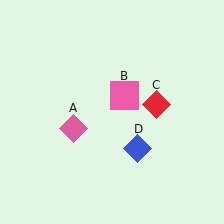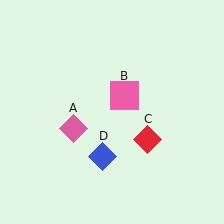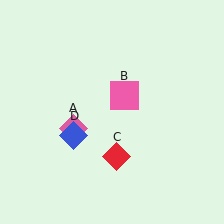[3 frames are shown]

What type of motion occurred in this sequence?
The red diamond (object C), blue diamond (object D) rotated clockwise around the center of the scene.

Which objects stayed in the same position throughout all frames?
Pink diamond (object A) and pink square (object B) remained stationary.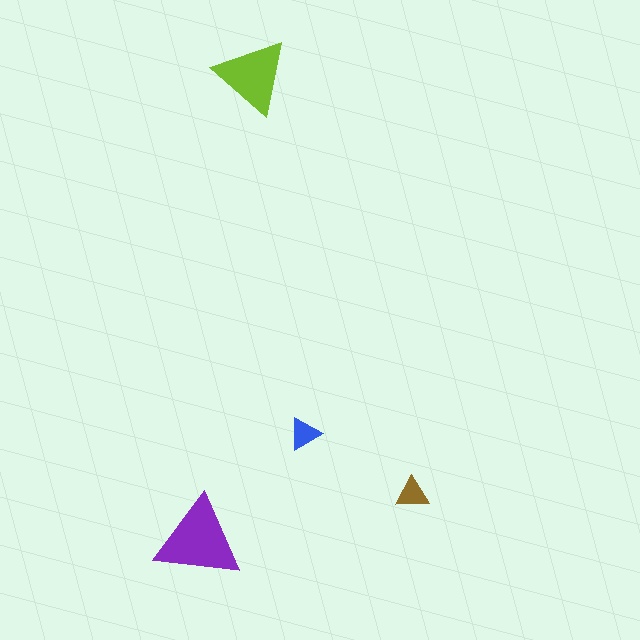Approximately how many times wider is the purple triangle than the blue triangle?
About 2.5 times wider.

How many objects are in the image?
There are 4 objects in the image.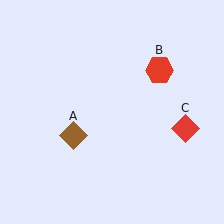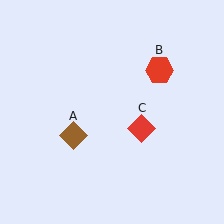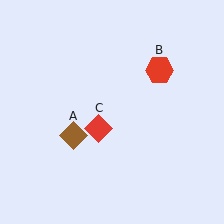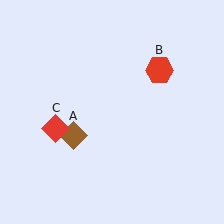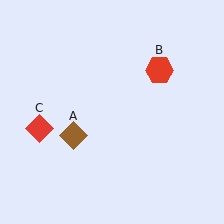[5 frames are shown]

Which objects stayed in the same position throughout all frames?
Brown diamond (object A) and red hexagon (object B) remained stationary.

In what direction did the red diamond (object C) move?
The red diamond (object C) moved left.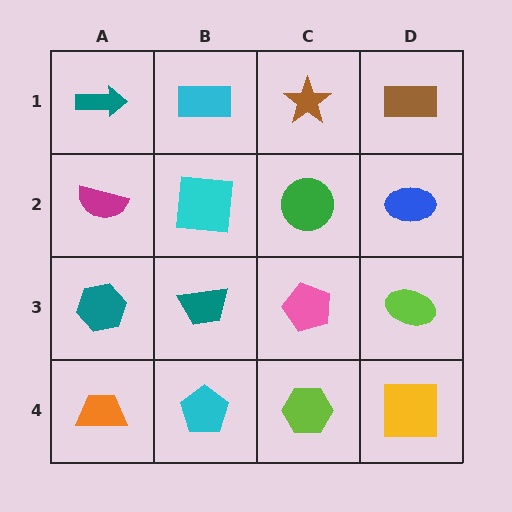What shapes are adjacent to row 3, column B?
A cyan square (row 2, column B), a cyan pentagon (row 4, column B), a teal hexagon (row 3, column A), a pink pentagon (row 3, column C).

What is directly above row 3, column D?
A blue ellipse.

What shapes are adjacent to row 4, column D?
A lime ellipse (row 3, column D), a lime hexagon (row 4, column C).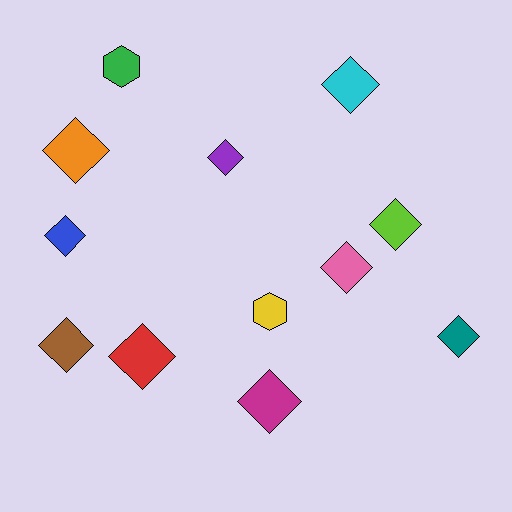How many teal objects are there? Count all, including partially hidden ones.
There is 1 teal object.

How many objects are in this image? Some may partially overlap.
There are 12 objects.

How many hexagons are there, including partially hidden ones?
There are 2 hexagons.